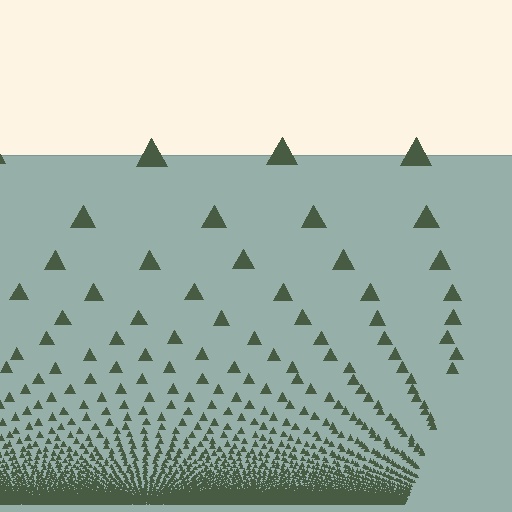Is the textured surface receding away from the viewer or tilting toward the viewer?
The surface appears to tilt toward the viewer. Texture elements get larger and sparser toward the top.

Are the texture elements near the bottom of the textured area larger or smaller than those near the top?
Smaller. The gradient is inverted — elements near the bottom are smaller and denser.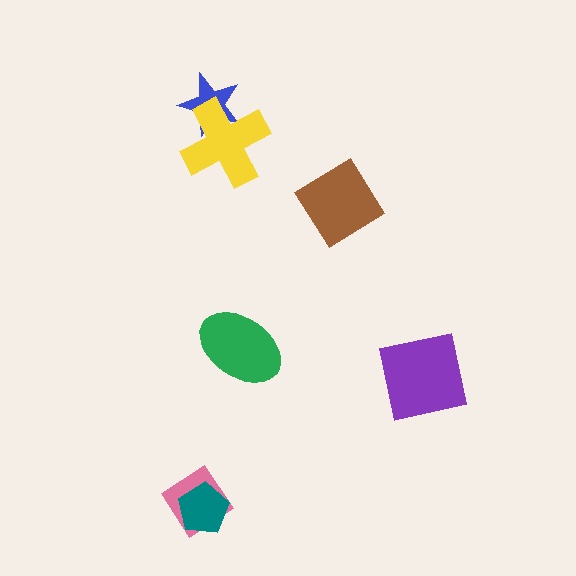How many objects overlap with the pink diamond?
1 object overlaps with the pink diamond.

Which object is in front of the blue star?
The yellow cross is in front of the blue star.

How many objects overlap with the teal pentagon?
1 object overlaps with the teal pentagon.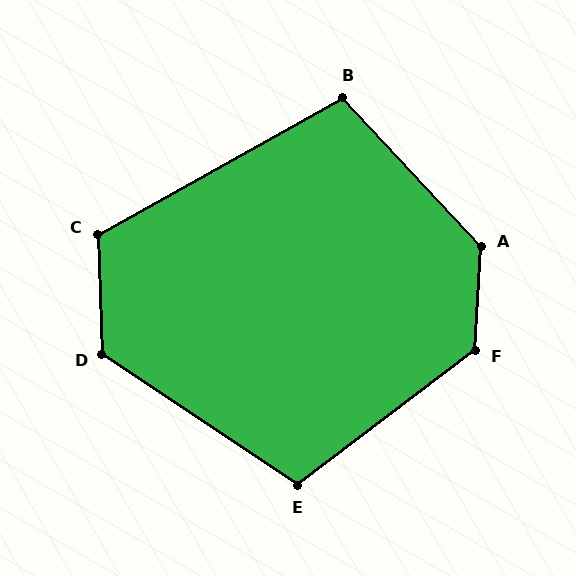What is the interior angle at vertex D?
Approximately 126 degrees (obtuse).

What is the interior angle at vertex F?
Approximately 130 degrees (obtuse).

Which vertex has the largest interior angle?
A, at approximately 134 degrees.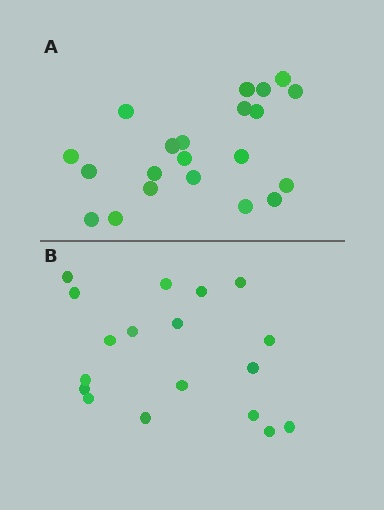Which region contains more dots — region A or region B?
Region A (the top region) has more dots.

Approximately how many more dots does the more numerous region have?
Region A has just a few more — roughly 2 or 3 more dots than region B.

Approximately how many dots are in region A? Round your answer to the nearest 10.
About 20 dots. (The exact count is 21, which rounds to 20.)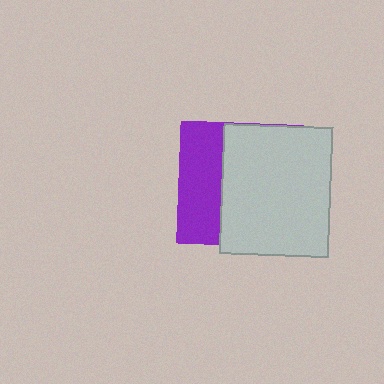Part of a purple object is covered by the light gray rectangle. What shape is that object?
It is a square.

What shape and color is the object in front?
The object in front is a light gray rectangle.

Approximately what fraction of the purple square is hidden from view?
Roughly 65% of the purple square is hidden behind the light gray rectangle.